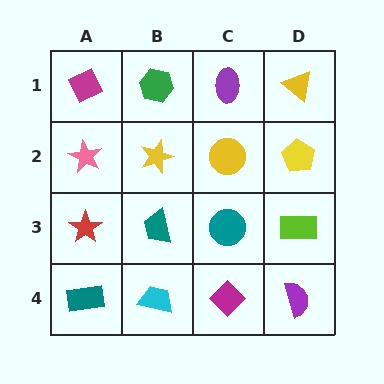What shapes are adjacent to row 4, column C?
A teal circle (row 3, column C), a cyan trapezoid (row 4, column B), a purple semicircle (row 4, column D).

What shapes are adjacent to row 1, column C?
A yellow circle (row 2, column C), a green hexagon (row 1, column B), a yellow triangle (row 1, column D).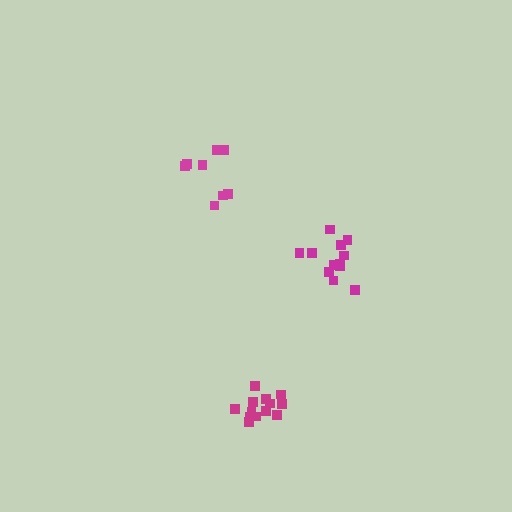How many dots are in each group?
Group 1: 8 dots, Group 2: 12 dots, Group 3: 13 dots (33 total).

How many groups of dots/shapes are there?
There are 3 groups.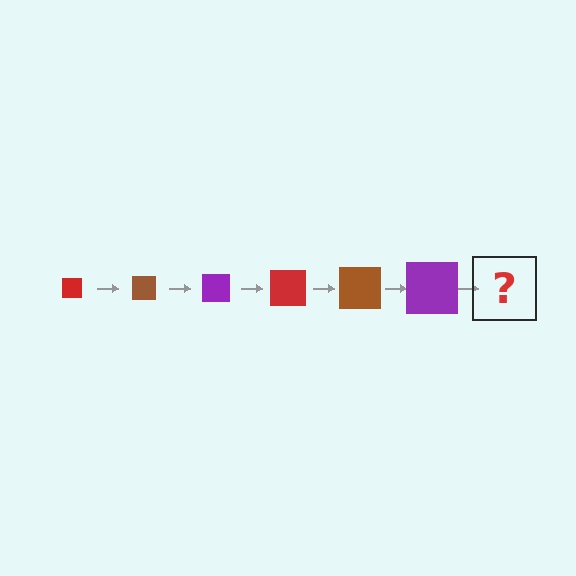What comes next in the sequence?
The next element should be a red square, larger than the previous one.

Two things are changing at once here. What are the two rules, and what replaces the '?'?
The two rules are that the square grows larger each step and the color cycles through red, brown, and purple. The '?' should be a red square, larger than the previous one.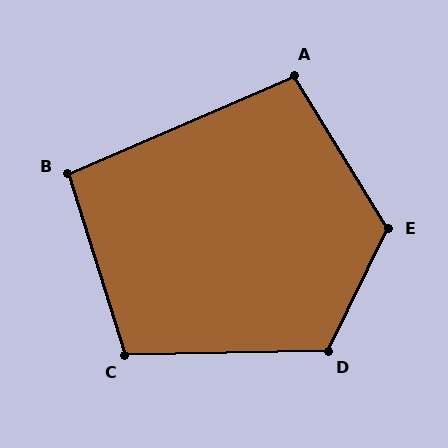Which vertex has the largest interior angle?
E, at approximately 122 degrees.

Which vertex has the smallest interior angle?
B, at approximately 96 degrees.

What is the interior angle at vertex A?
Approximately 98 degrees (obtuse).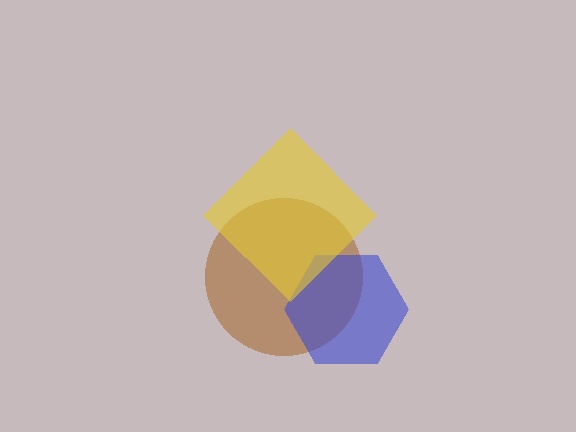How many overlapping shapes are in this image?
There are 3 overlapping shapes in the image.